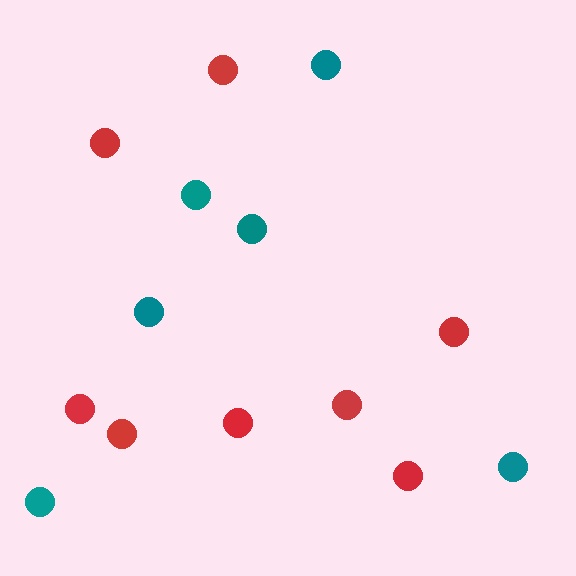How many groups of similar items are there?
There are 2 groups: one group of red circles (8) and one group of teal circles (6).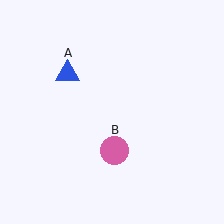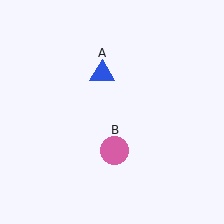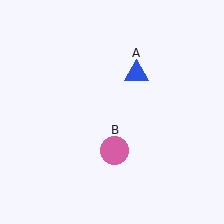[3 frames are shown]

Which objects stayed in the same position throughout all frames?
Pink circle (object B) remained stationary.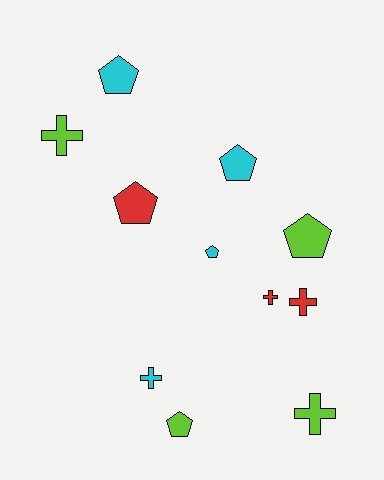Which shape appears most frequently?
Pentagon, with 6 objects.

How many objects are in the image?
There are 11 objects.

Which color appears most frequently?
Lime, with 4 objects.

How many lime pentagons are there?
There are 2 lime pentagons.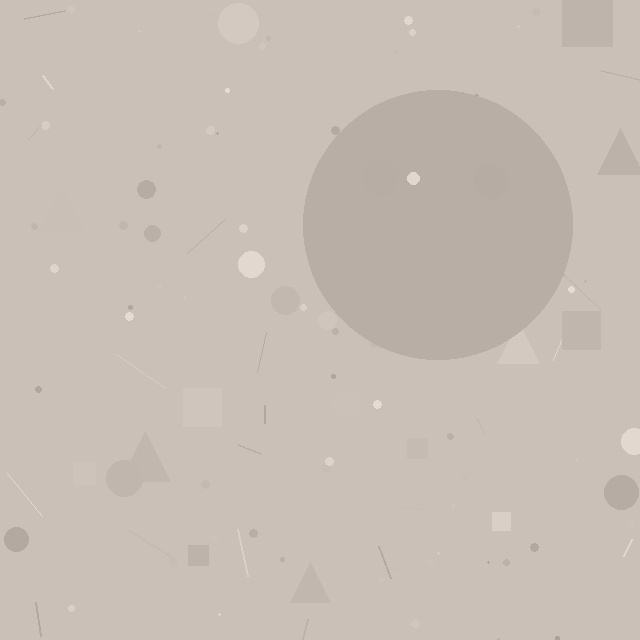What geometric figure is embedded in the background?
A circle is embedded in the background.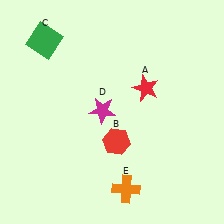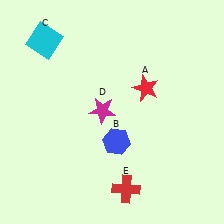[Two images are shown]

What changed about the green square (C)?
In Image 1, C is green. In Image 2, it changed to cyan.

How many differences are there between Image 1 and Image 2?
There are 3 differences between the two images.